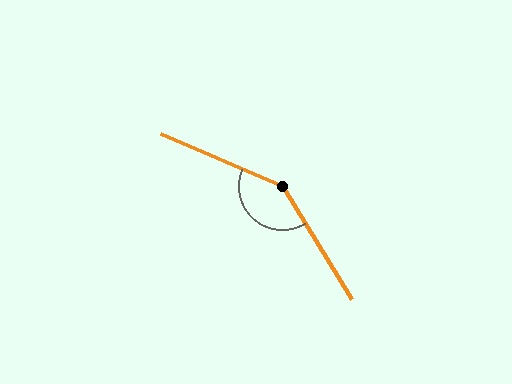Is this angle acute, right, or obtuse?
It is obtuse.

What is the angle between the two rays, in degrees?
Approximately 145 degrees.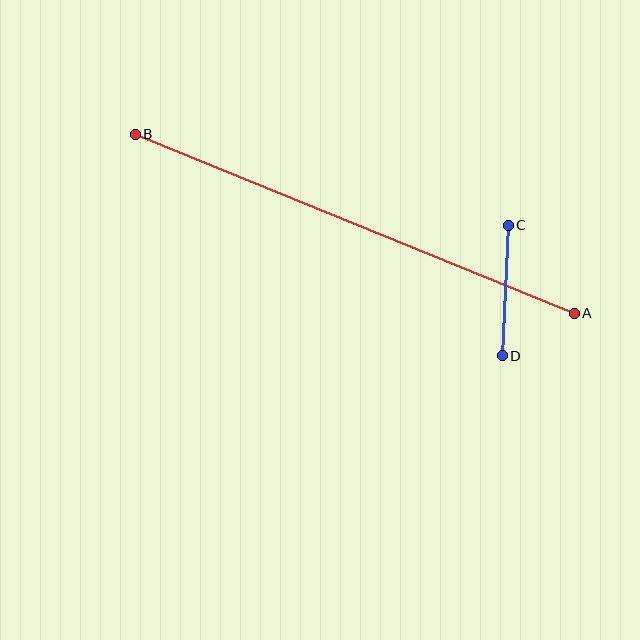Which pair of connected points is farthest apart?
Points A and B are farthest apart.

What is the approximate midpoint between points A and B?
The midpoint is at approximately (355, 224) pixels.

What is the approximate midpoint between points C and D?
The midpoint is at approximately (505, 290) pixels.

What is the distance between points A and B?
The distance is approximately 474 pixels.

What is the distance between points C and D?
The distance is approximately 131 pixels.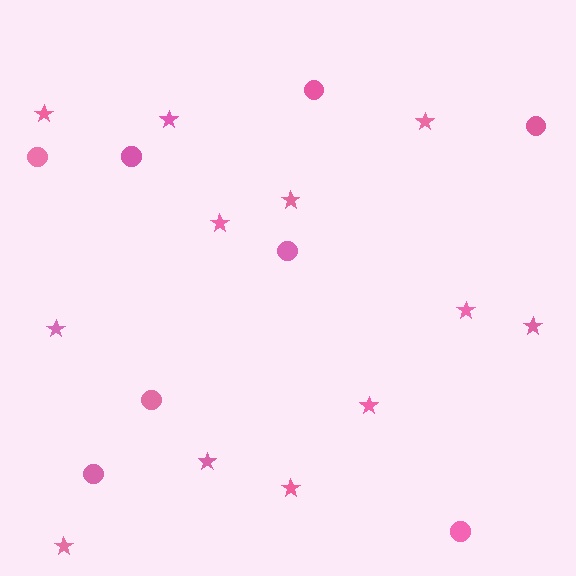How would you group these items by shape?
There are 2 groups: one group of stars (12) and one group of circles (8).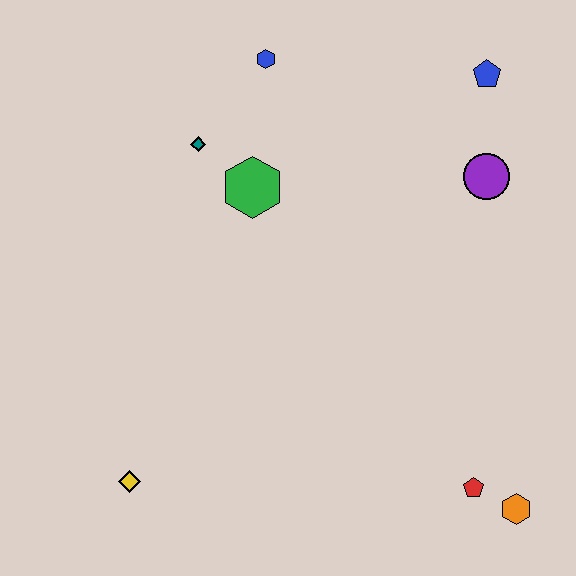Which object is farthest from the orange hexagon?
The blue hexagon is farthest from the orange hexagon.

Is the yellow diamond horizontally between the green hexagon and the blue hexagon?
No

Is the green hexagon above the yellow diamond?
Yes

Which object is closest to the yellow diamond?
The green hexagon is closest to the yellow diamond.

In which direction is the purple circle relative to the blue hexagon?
The purple circle is to the right of the blue hexagon.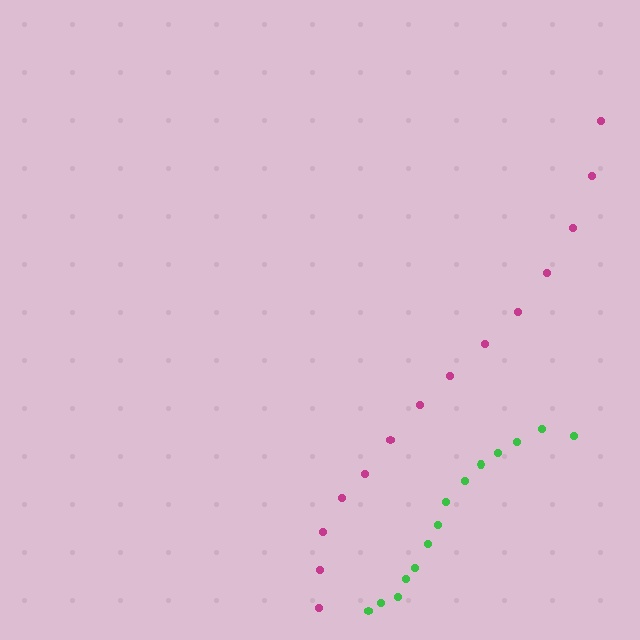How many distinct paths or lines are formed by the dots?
There are 2 distinct paths.